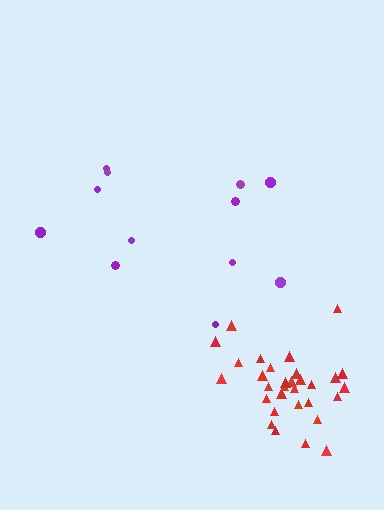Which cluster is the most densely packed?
Red.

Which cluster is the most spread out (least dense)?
Purple.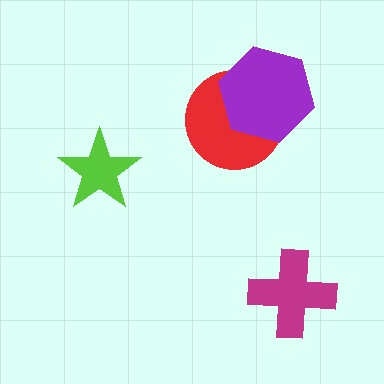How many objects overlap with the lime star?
0 objects overlap with the lime star.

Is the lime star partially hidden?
No, no other shape covers it.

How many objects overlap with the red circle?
1 object overlaps with the red circle.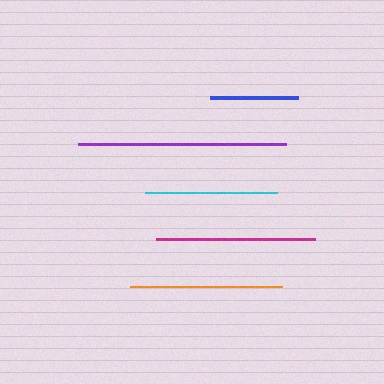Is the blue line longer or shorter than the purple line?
The purple line is longer than the blue line.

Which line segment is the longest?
The purple line is the longest at approximately 209 pixels.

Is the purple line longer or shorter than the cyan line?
The purple line is longer than the cyan line.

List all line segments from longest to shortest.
From longest to shortest: purple, magenta, orange, cyan, blue.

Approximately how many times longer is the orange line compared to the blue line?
The orange line is approximately 1.7 times the length of the blue line.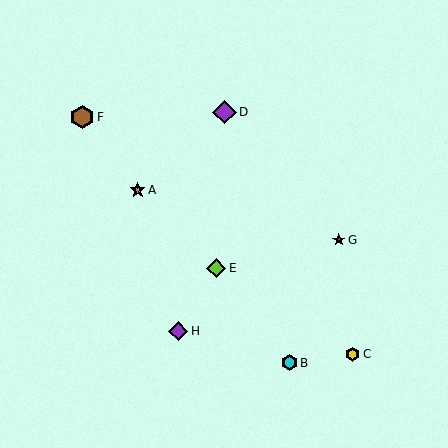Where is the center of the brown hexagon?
The center of the brown hexagon is at (82, 117).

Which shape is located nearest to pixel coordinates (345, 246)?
The red star (labeled G) at (339, 240) is nearest to that location.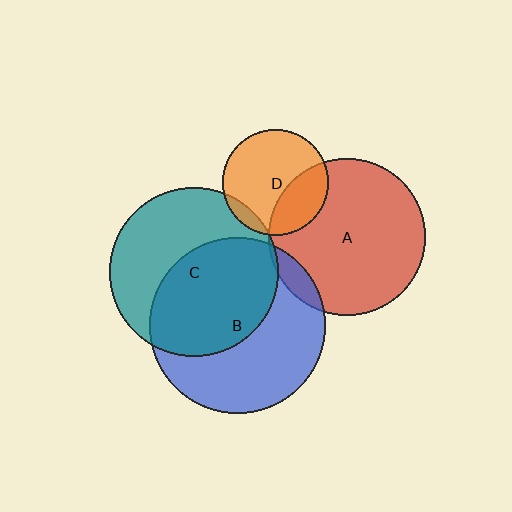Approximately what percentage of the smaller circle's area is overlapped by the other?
Approximately 30%.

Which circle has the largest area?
Circle B (blue).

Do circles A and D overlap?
Yes.